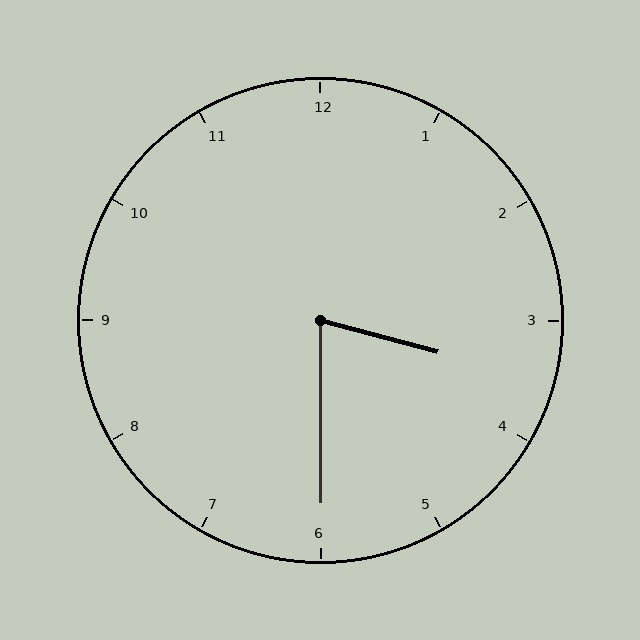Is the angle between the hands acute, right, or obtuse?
It is acute.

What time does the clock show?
3:30.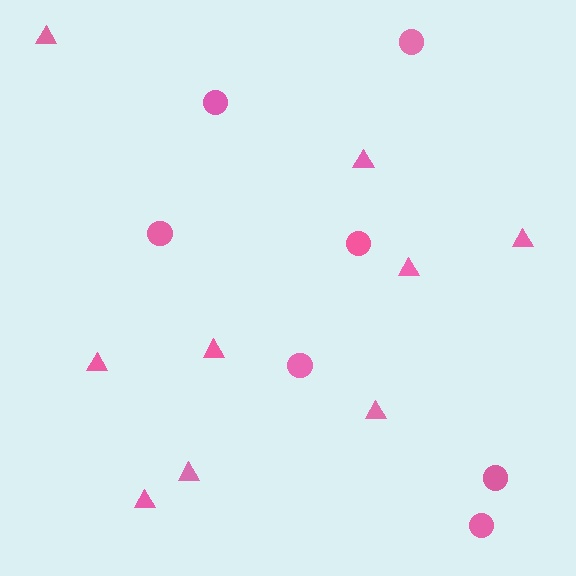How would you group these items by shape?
There are 2 groups: one group of circles (7) and one group of triangles (9).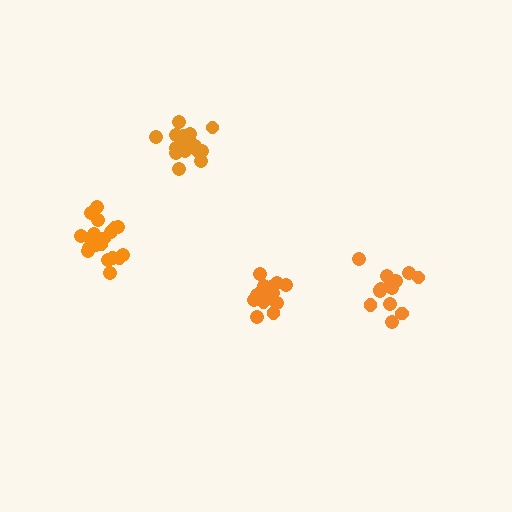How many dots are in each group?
Group 1: 15 dots, Group 2: 20 dots, Group 3: 15 dots, Group 4: 19 dots (69 total).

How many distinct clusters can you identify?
There are 4 distinct clusters.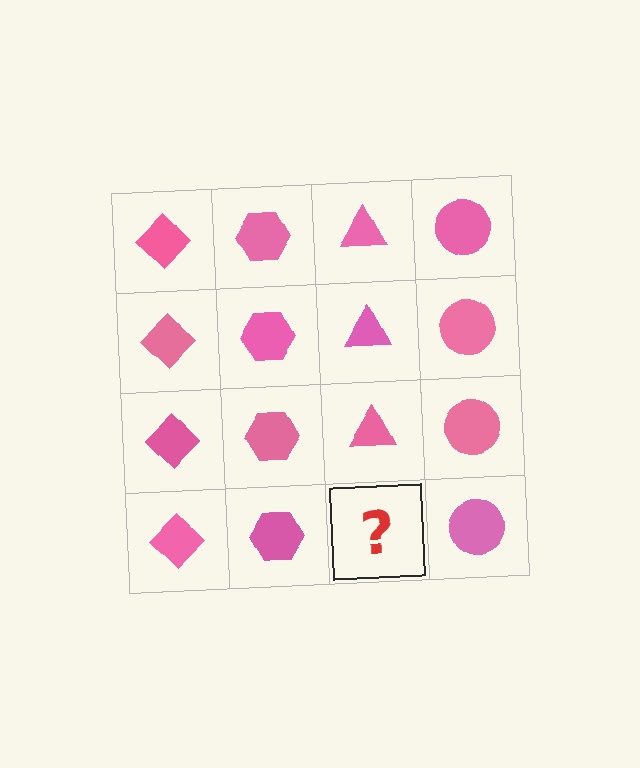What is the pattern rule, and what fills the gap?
The rule is that each column has a consistent shape. The gap should be filled with a pink triangle.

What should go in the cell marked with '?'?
The missing cell should contain a pink triangle.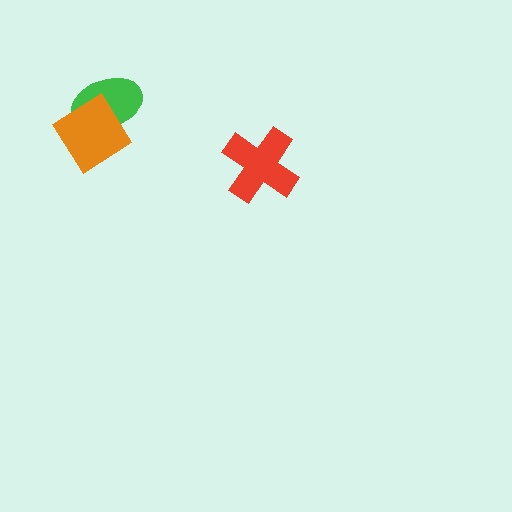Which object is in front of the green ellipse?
The orange diamond is in front of the green ellipse.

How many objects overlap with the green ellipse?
1 object overlaps with the green ellipse.